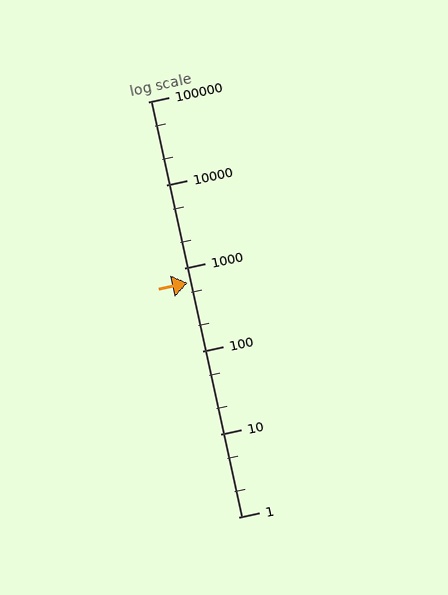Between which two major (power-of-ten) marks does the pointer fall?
The pointer is between 100 and 1000.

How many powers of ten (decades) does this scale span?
The scale spans 5 decades, from 1 to 100000.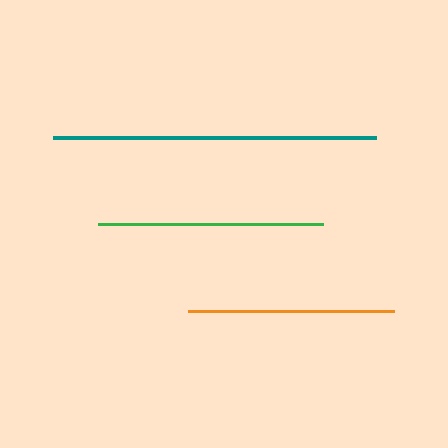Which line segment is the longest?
The teal line is the longest at approximately 323 pixels.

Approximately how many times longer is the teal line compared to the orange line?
The teal line is approximately 1.6 times the length of the orange line.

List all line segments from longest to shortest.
From longest to shortest: teal, green, orange.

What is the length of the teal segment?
The teal segment is approximately 323 pixels long.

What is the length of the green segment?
The green segment is approximately 225 pixels long.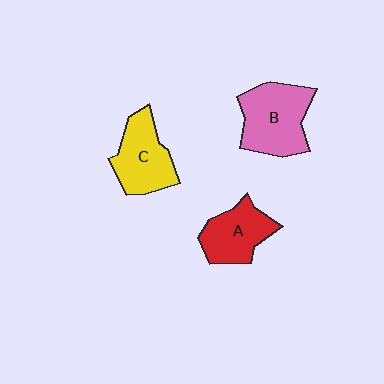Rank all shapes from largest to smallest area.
From largest to smallest: B (pink), C (yellow), A (red).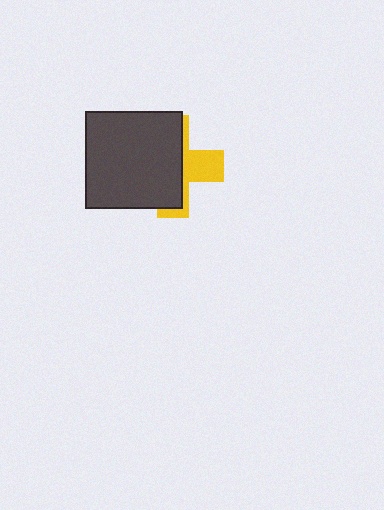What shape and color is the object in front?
The object in front is a dark gray square.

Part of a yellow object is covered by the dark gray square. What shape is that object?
It is a cross.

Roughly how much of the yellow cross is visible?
A small part of it is visible (roughly 35%).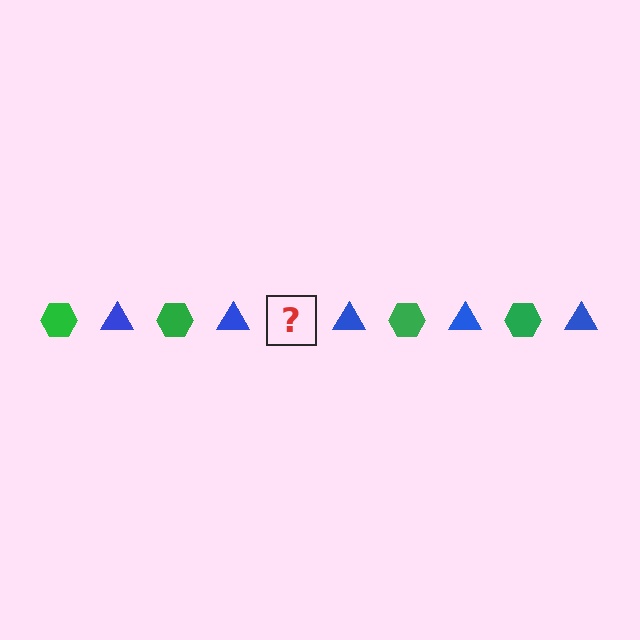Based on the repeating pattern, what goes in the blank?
The blank should be a green hexagon.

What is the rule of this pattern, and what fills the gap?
The rule is that the pattern alternates between green hexagon and blue triangle. The gap should be filled with a green hexagon.